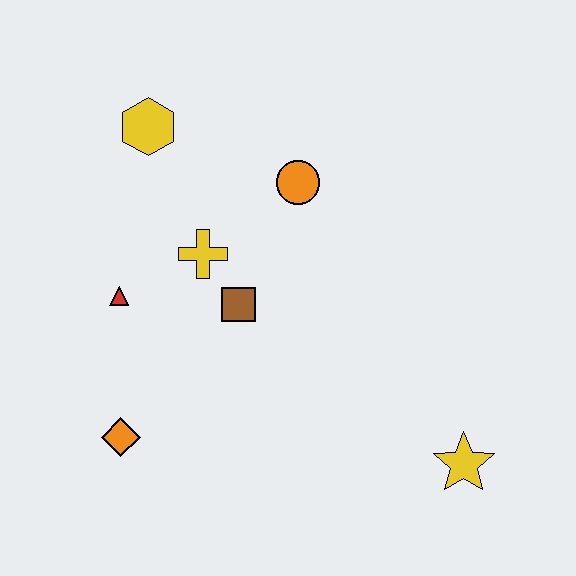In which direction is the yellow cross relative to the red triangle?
The yellow cross is to the right of the red triangle.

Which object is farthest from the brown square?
The yellow star is farthest from the brown square.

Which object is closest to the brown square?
The yellow cross is closest to the brown square.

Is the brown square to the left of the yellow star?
Yes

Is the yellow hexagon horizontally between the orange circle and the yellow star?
No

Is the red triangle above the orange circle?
No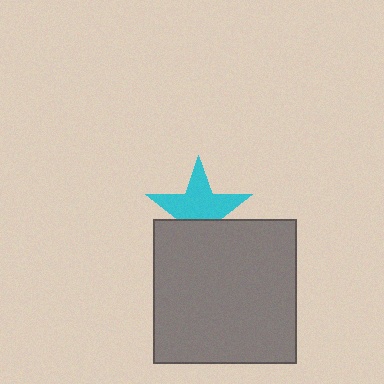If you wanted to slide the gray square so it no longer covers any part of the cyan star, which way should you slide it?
Slide it down — that is the most direct way to separate the two shapes.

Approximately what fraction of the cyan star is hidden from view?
Roughly 35% of the cyan star is hidden behind the gray square.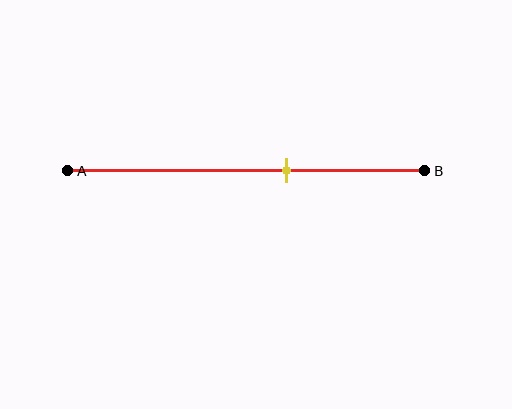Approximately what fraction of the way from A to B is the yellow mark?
The yellow mark is approximately 60% of the way from A to B.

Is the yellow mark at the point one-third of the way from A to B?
No, the mark is at about 60% from A, not at the 33% one-third point.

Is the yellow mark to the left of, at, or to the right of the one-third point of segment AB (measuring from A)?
The yellow mark is to the right of the one-third point of segment AB.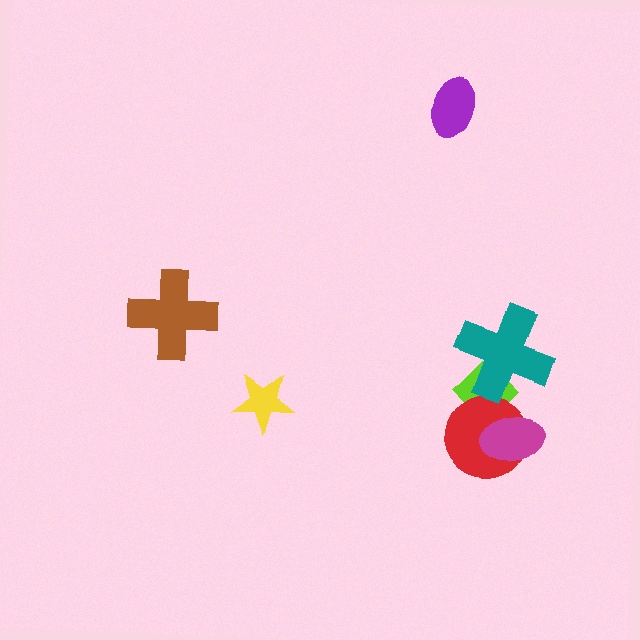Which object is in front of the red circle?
The magenta ellipse is in front of the red circle.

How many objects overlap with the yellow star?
0 objects overlap with the yellow star.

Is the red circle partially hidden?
Yes, it is partially covered by another shape.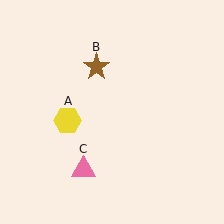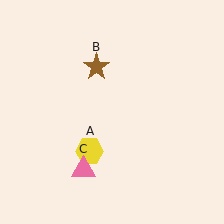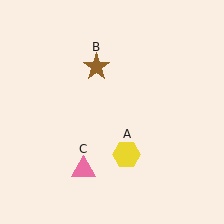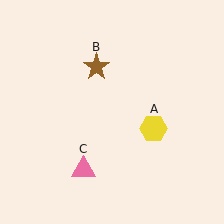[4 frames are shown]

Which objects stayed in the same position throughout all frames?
Brown star (object B) and pink triangle (object C) remained stationary.